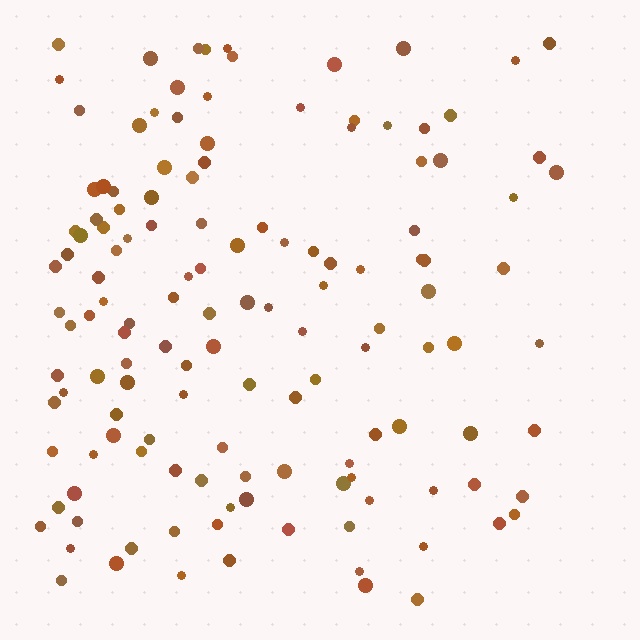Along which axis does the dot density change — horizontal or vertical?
Horizontal.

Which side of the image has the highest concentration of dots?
The left.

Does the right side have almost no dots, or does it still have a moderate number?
Still a moderate number, just noticeably fewer than the left.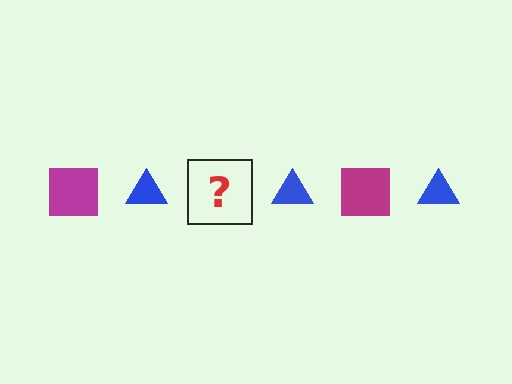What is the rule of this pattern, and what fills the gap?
The rule is that the pattern alternates between magenta square and blue triangle. The gap should be filled with a magenta square.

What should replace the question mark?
The question mark should be replaced with a magenta square.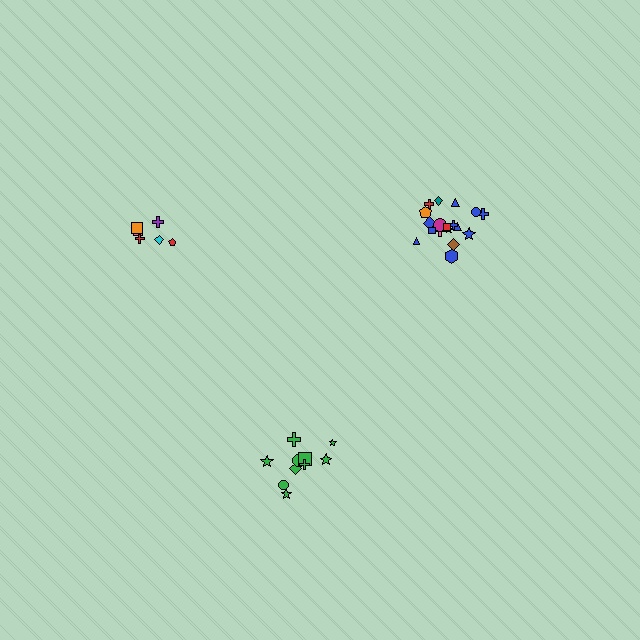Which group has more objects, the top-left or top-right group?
The top-right group.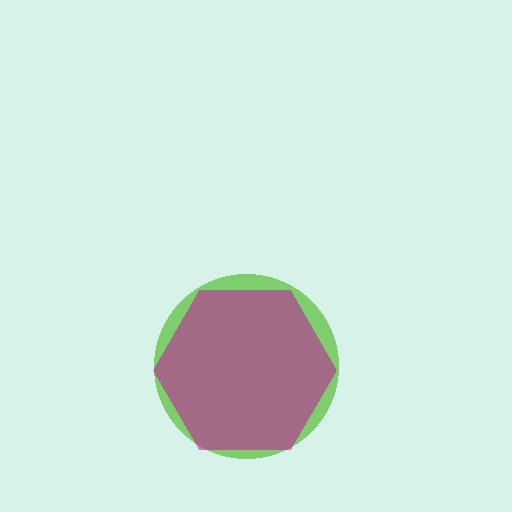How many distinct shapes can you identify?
There are 2 distinct shapes: a lime circle, a magenta hexagon.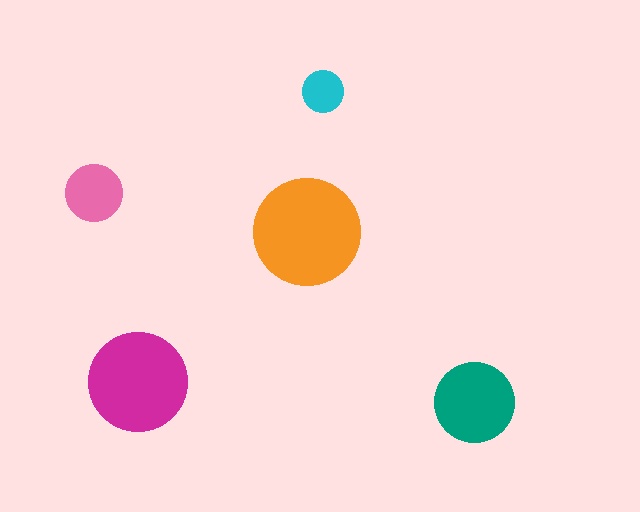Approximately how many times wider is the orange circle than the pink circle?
About 2 times wider.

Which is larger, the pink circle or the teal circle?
The teal one.